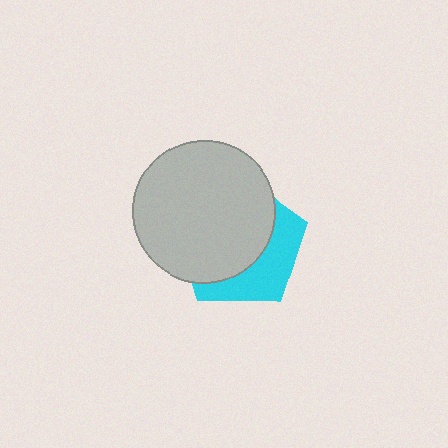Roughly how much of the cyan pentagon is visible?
A small part of it is visible (roughly 37%).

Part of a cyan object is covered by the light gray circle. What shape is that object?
It is a pentagon.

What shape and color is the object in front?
The object in front is a light gray circle.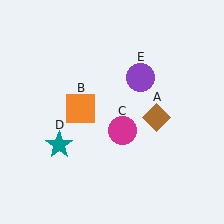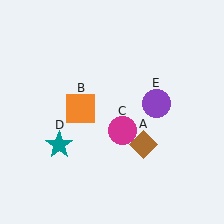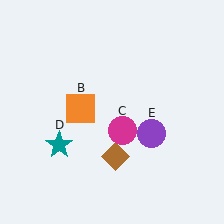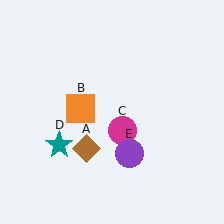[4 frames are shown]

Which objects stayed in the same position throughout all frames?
Orange square (object B) and magenta circle (object C) and teal star (object D) remained stationary.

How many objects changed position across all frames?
2 objects changed position: brown diamond (object A), purple circle (object E).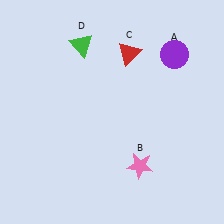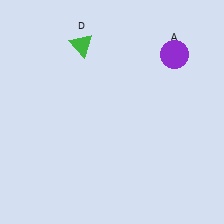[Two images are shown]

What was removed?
The red triangle (C), the pink star (B) were removed in Image 2.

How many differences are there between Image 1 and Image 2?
There are 2 differences between the two images.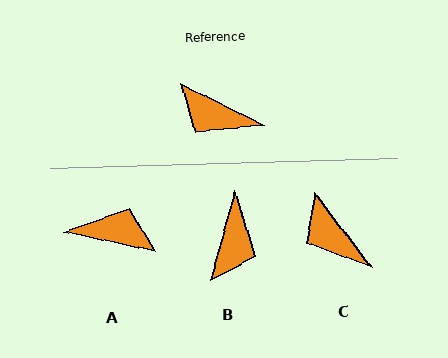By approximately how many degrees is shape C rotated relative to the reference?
Approximately 26 degrees clockwise.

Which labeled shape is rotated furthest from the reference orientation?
A, about 165 degrees away.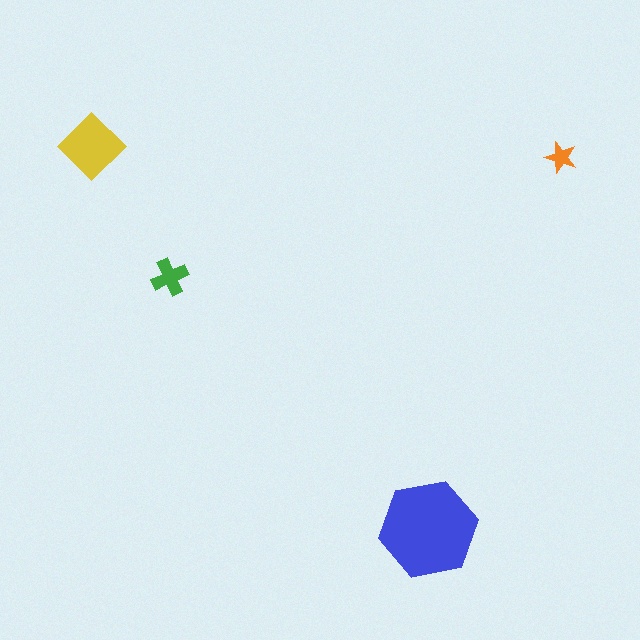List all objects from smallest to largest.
The orange star, the green cross, the yellow diamond, the blue hexagon.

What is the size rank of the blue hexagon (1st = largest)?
1st.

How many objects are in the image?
There are 4 objects in the image.